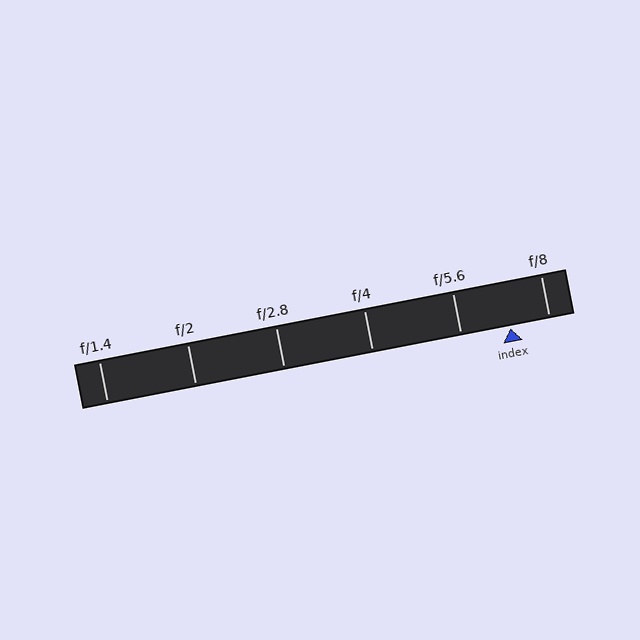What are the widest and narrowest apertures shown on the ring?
The widest aperture shown is f/1.4 and the narrowest is f/8.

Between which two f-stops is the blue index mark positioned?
The index mark is between f/5.6 and f/8.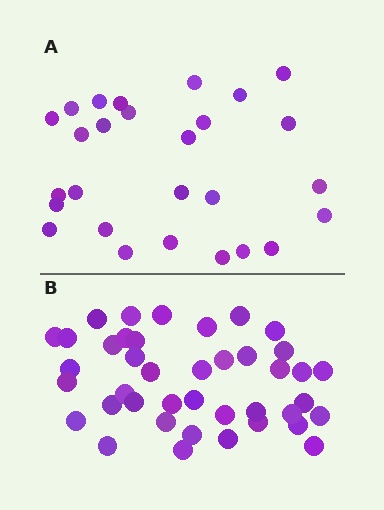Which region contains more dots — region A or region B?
Region B (the bottom region) has more dots.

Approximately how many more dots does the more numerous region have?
Region B has approximately 15 more dots than region A.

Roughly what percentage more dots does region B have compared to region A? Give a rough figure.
About 50% more.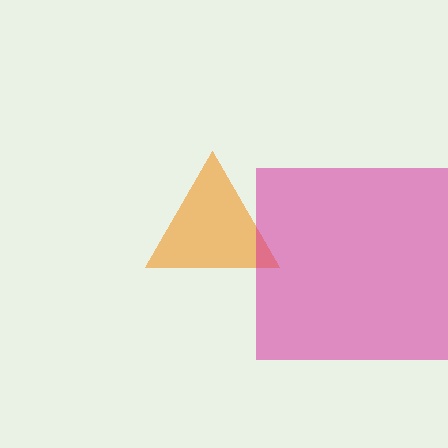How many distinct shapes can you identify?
There are 2 distinct shapes: an orange triangle, a magenta square.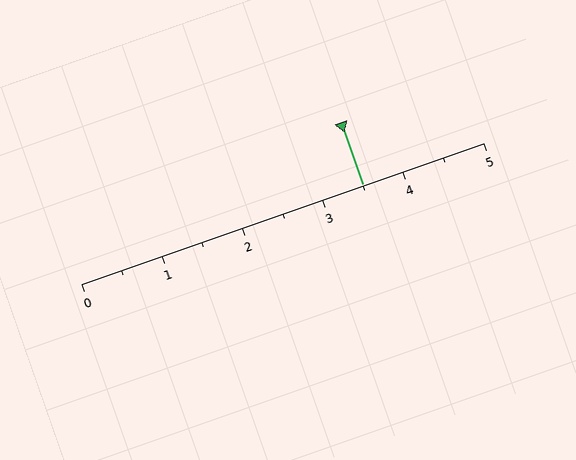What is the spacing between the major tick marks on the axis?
The major ticks are spaced 1 apart.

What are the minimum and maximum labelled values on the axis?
The axis runs from 0 to 5.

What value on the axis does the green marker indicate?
The marker indicates approximately 3.5.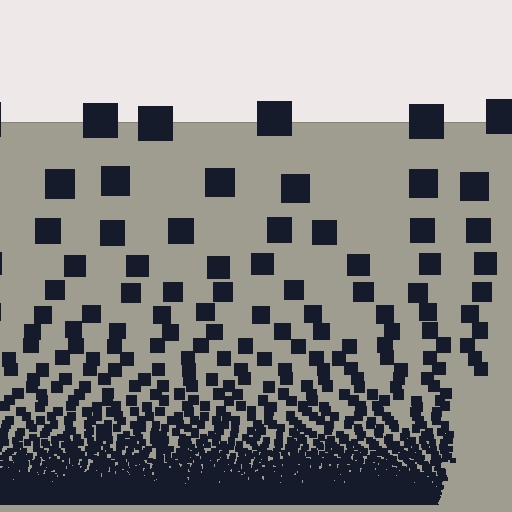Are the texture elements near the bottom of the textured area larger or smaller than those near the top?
Smaller. The gradient is inverted — elements near the bottom are smaller and denser.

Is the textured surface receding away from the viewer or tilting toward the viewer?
The surface appears to tilt toward the viewer. Texture elements get larger and sparser toward the top.